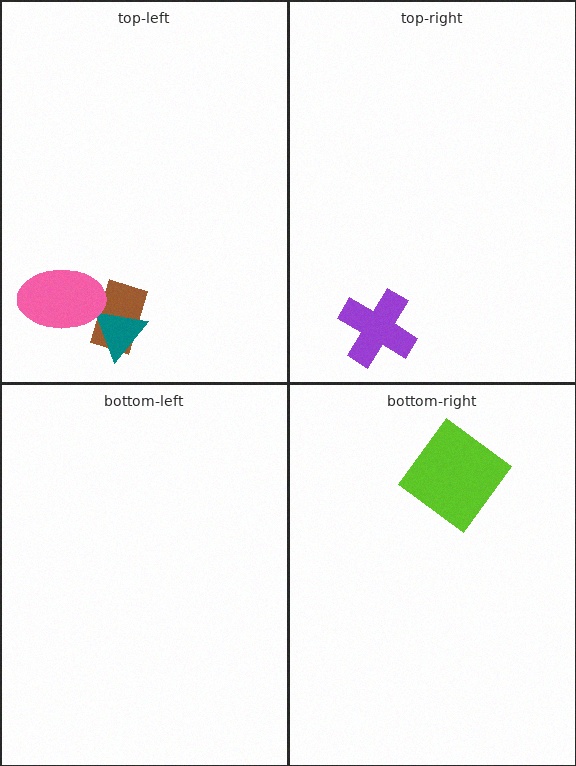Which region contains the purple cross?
The top-right region.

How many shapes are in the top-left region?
3.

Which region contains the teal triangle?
The top-left region.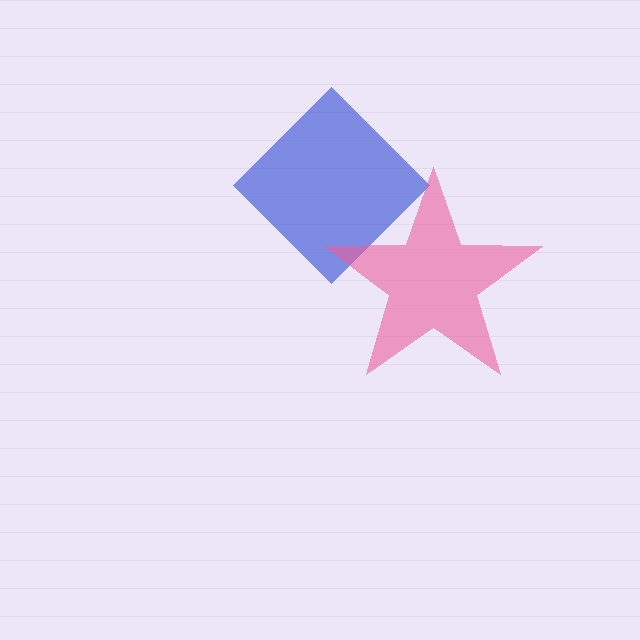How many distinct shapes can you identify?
There are 2 distinct shapes: a blue diamond, a pink star.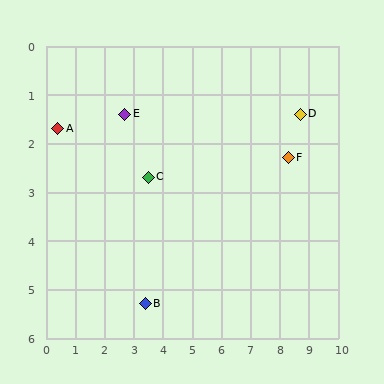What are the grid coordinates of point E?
Point E is at approximately (2.7, 1.4).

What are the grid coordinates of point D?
Point D is at approximately (8.7, 1.4).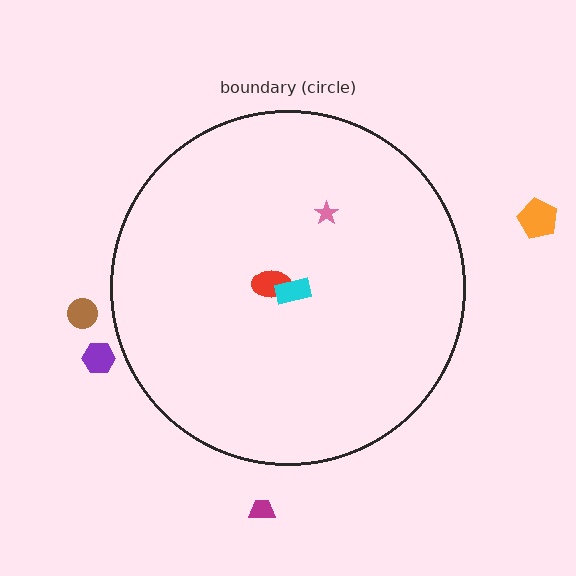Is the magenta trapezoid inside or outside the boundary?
Outside.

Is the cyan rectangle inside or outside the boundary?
Inside.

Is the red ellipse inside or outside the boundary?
Inside.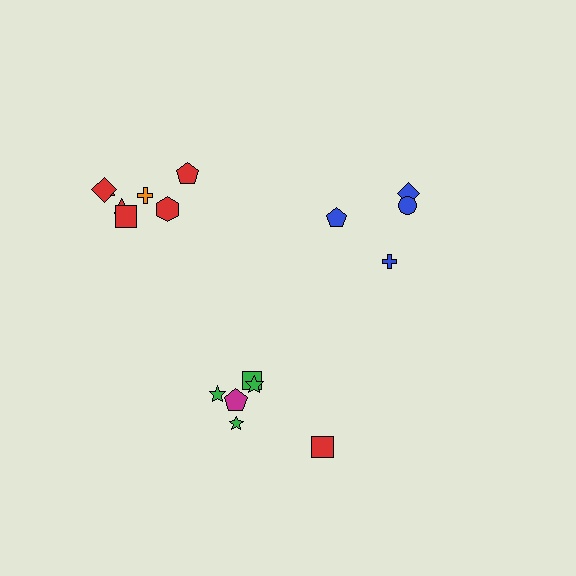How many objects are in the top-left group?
There are 8 objects.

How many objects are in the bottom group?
There are 6 objects.